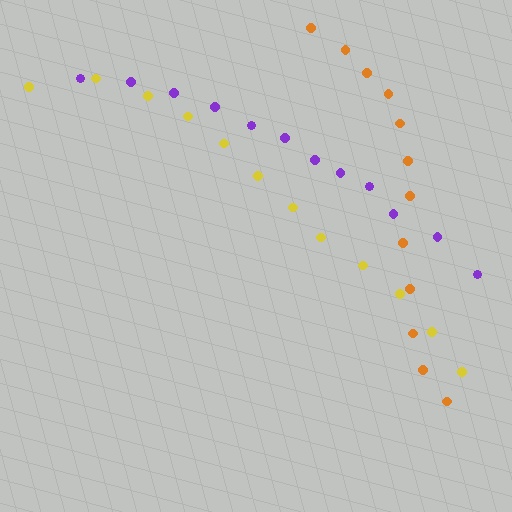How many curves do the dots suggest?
There are 3 distinct paths.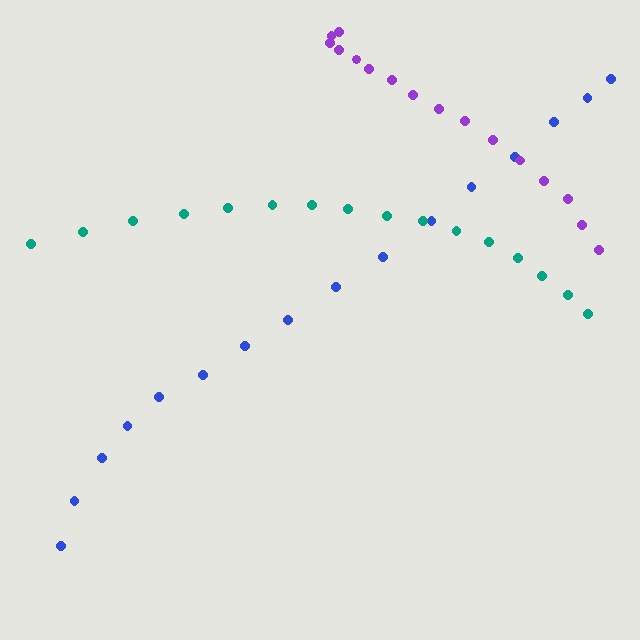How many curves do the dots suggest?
There are 3 distinct paths.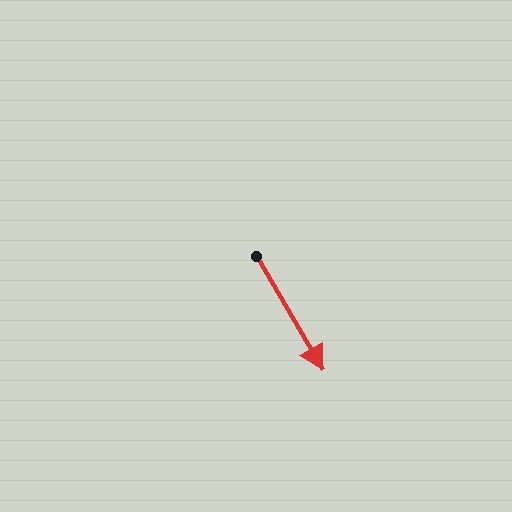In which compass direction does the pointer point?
Southeast.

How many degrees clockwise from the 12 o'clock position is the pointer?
Approximately 149 degrees.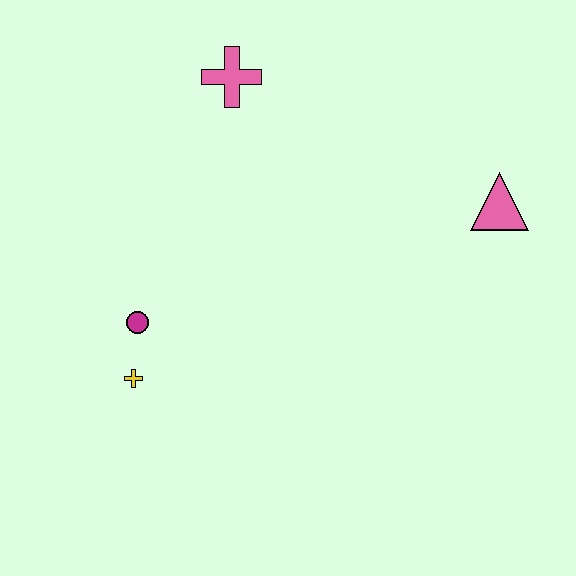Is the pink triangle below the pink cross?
Yes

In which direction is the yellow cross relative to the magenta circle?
The yellow cross is below the magenta circle.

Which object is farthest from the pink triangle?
The yellow cross is farthest from the pink triangle.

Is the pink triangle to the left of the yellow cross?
No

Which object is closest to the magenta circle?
The yellow cross is closest to the magenta circle.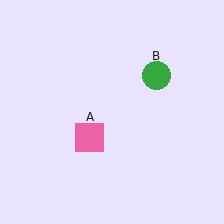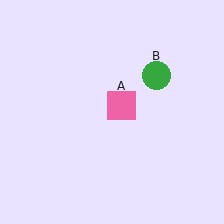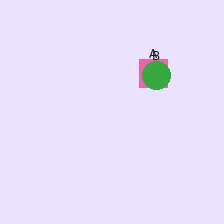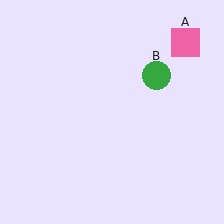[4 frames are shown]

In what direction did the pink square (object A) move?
The pink square (object A) moved up and to the right.